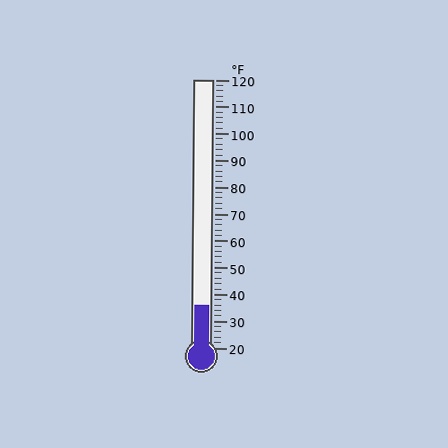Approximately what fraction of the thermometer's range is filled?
The thermometer is filled to approximately 15% of its range.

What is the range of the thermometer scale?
The thermometer scale ranges from 20°F to 120°F.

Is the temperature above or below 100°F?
The temperature is below 100°F.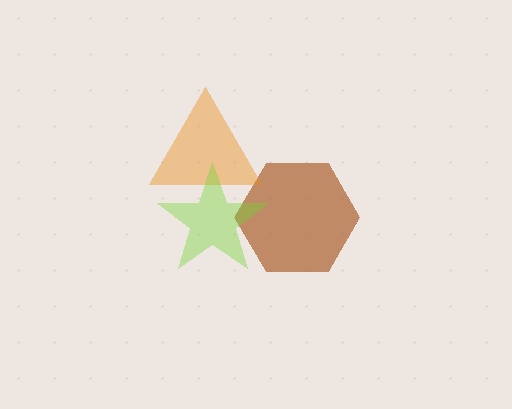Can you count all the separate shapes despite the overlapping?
Yes, there are 3 separate shapes.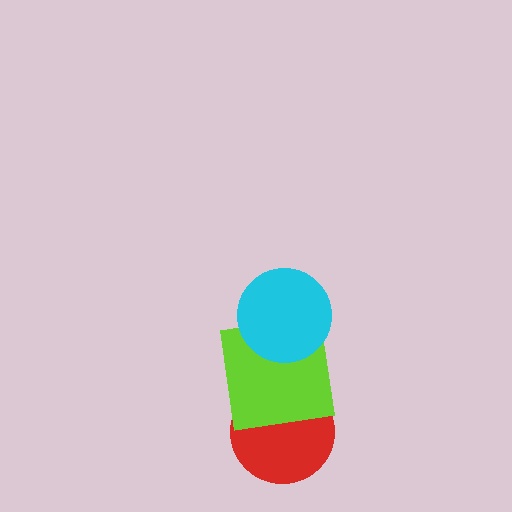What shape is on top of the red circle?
The lime square is on top of the red circle.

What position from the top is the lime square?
The lime square is 2nd from the top.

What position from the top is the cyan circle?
The cyan circle is 1st from the top.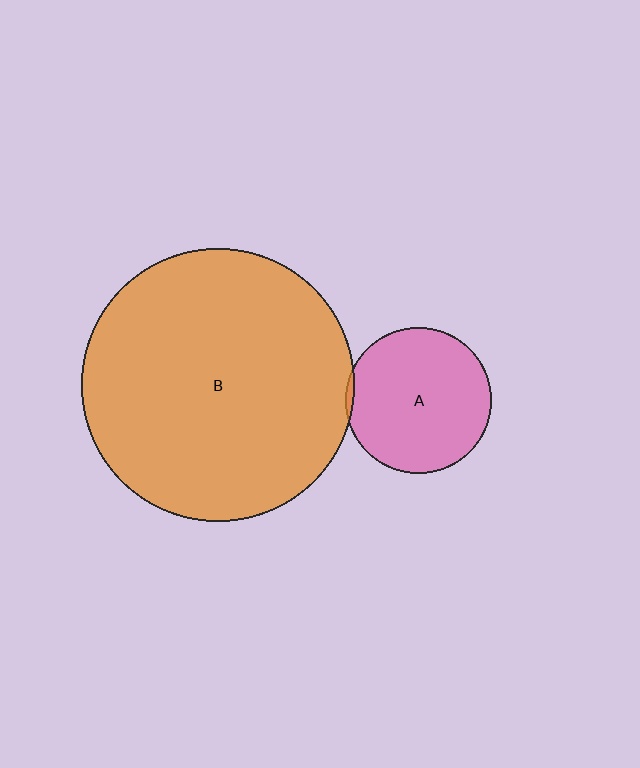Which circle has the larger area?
Circle B (orange).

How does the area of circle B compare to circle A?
Approximately 3.5 times.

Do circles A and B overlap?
Yes.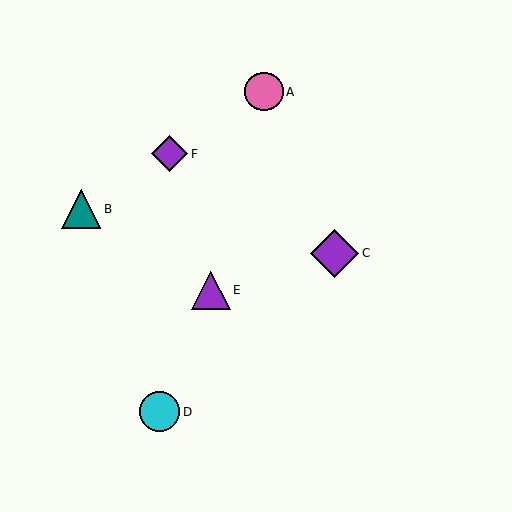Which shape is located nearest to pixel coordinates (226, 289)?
The purple triangle (labeled E) at (211, 290) is nearest to that location.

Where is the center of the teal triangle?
The center of the teal triangle is at (81, 209).